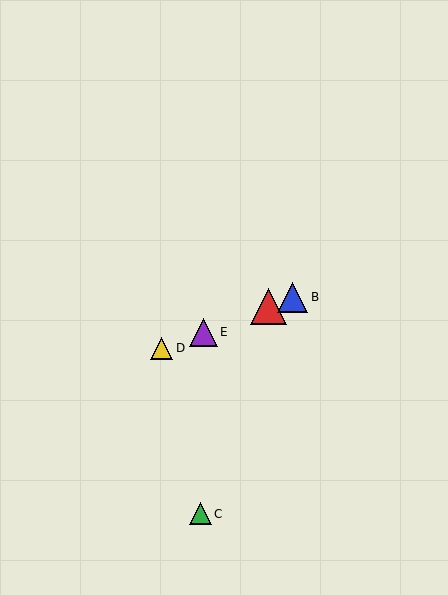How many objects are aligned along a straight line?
4 objects (A, B, D, E) are aligned along a straight line.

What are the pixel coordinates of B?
Object B is at (293, 297).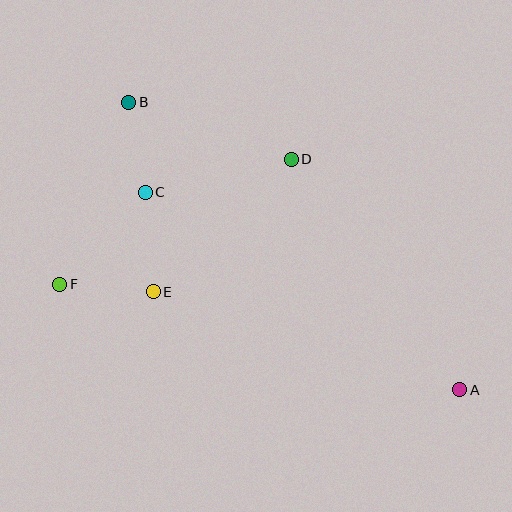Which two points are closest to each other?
Points B and C are closest to each other.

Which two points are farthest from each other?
Points A and B are farthest from each other.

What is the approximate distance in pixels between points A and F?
The distance between A and F is approximately 414 pixels.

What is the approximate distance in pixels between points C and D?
The distance between C and D is approximately 150 pixels.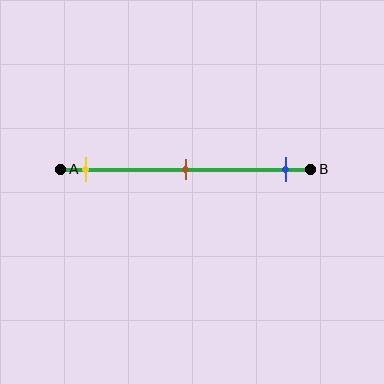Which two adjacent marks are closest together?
The yellow and brown marks are the closest adjacent pair.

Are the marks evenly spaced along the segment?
Yes, the marks are approximately evenly spaced.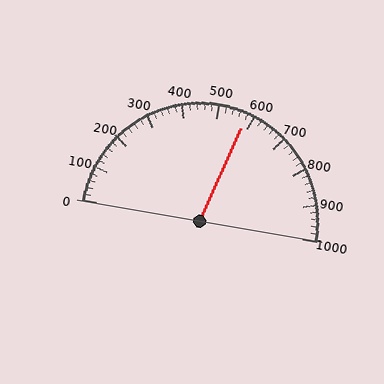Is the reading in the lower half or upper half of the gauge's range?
The reading is in the upper half of the range (0 to 1000).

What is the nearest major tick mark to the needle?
The nearest major tick mark is 600.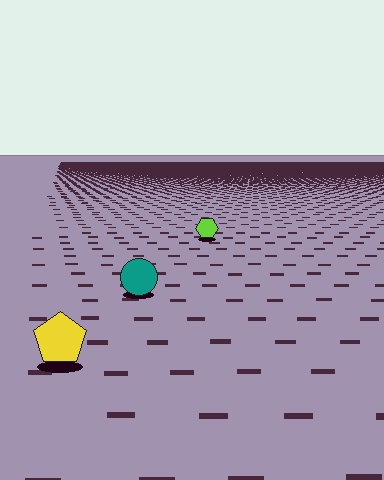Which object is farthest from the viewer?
The lime hexagon is farthest from the viewer. It appears smaller and the ground texture around it is denser.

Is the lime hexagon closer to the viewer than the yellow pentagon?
No. The yellow pentagon is closer — you can tell from the texture gradient: the ground texture is coarser near it.